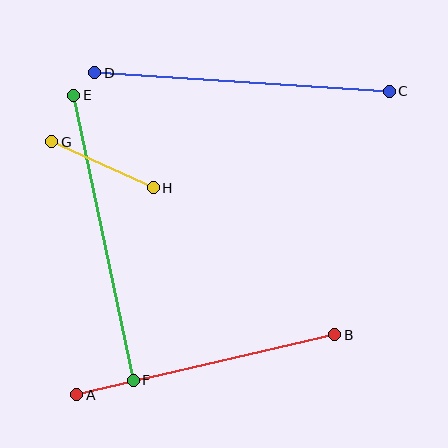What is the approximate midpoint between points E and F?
The midpoint is at approximately (103, 238) pixels.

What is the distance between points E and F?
The distance is approximately 291 pixels.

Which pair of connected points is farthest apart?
Points C and D are farthest apart.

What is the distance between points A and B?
The distance is approximately 265 pixels.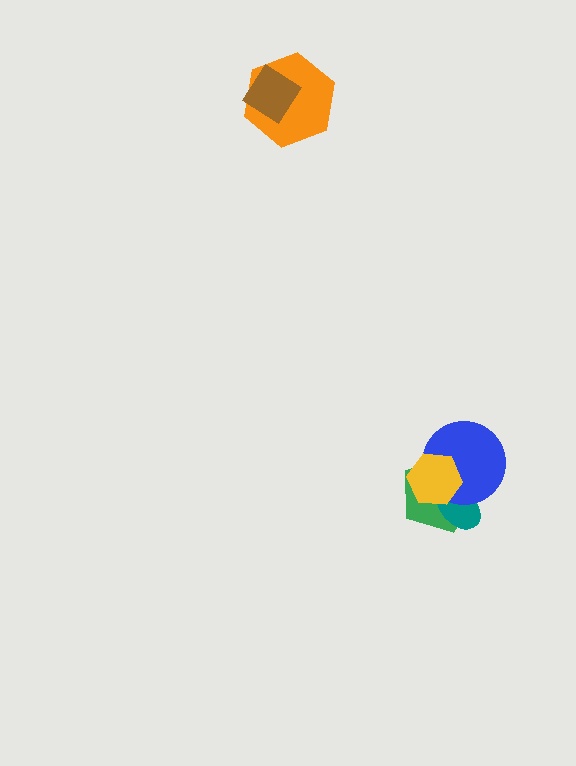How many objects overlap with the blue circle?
3 objects overlap with the blue circle.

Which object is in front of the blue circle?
The yellow hexagon is in front of the blue circle.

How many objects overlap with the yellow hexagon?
3 objects overlap with the yellow hexagon.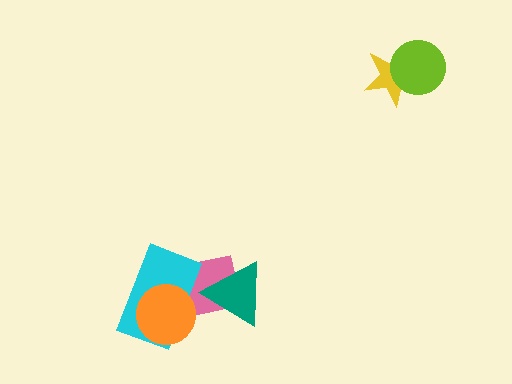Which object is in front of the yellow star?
The lime circle is in front of the yellow star.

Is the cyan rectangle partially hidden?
Yes, it is partially covered by another shape.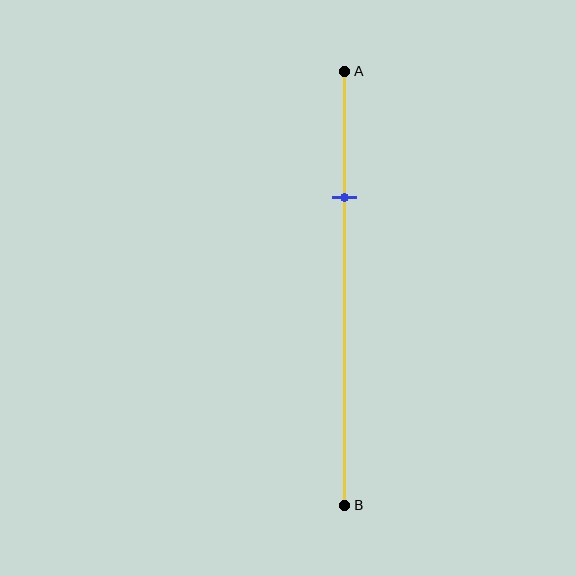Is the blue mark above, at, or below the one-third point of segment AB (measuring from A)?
The blue mark is above the one-third point of segment AB.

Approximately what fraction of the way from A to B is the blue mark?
The blue mark is approximately 30% of the way from A to B.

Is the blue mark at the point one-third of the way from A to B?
No, the mark is at about 30% from A, not at the 33% one-third point.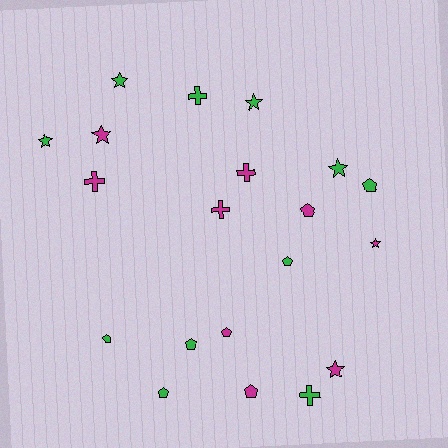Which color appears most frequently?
Green, with 11 objects.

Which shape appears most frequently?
Pentagon, with 8 objects.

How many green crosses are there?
There are 2 green crosses.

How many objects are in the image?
There are 20 objects.